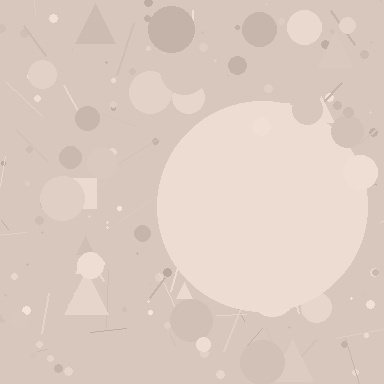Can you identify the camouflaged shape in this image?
The camouflaged shape is a circle.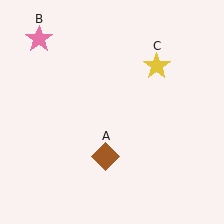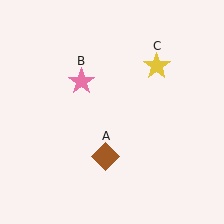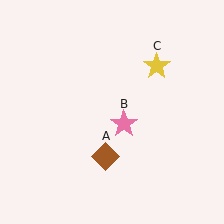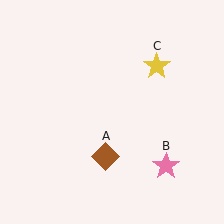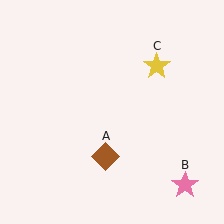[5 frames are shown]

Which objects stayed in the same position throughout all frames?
Brown diamond (object A) and yellow star (object C) remained stationary.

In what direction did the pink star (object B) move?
The pink star (object B) moved down and to the right.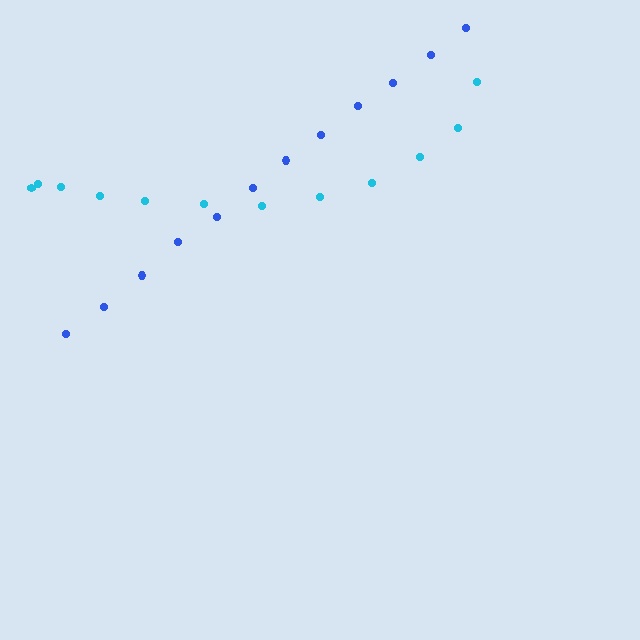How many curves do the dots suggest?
There are 2 distinct paths.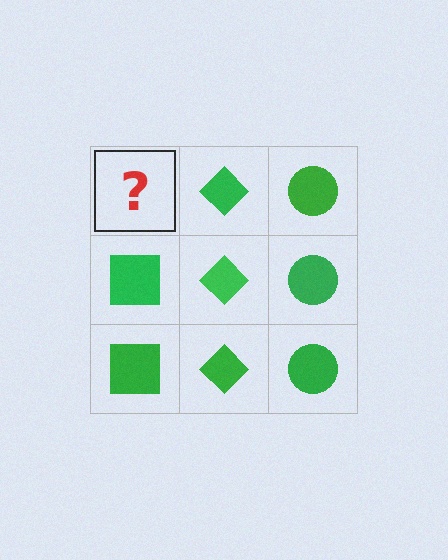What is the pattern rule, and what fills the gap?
The rule is that each column has a consistent shape. The gap should be filled with a green square.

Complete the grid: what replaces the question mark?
The question mark should be replaced with a green square.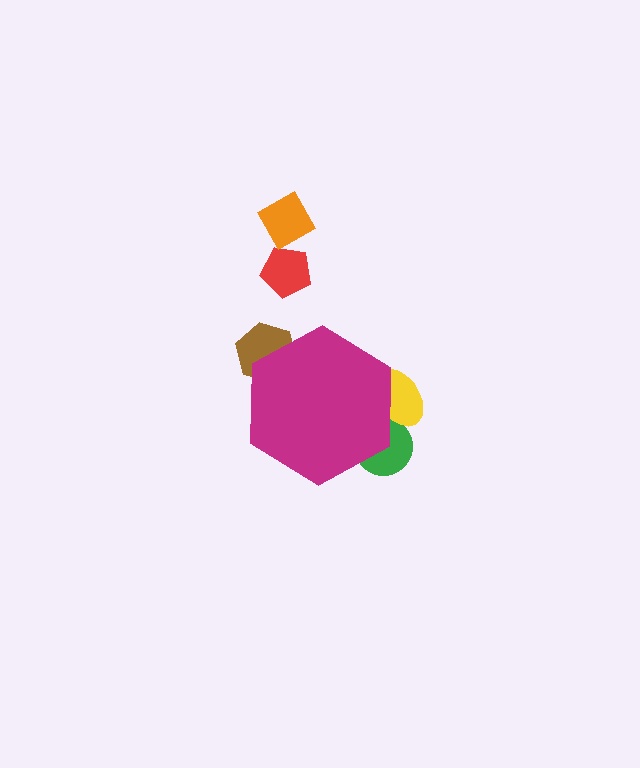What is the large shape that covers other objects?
A magenta hexagon.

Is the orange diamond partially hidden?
No, the orange diamond is fully visible.